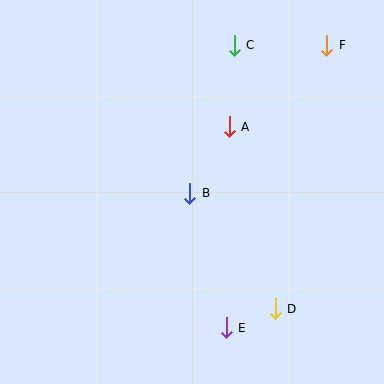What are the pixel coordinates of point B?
Point B is at (190, 193).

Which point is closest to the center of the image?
Point B at (190, 193) is closest to the center.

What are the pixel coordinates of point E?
Point E is at (226, 328).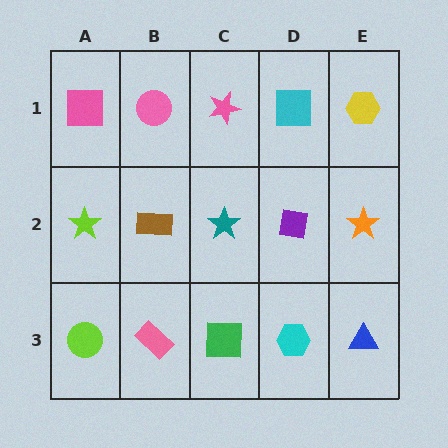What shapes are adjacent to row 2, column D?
A cyan square (row 1, column D), a cyan hexagon (row 3, column D), a teal star (row 2, column C), an orange star (row 2, column E).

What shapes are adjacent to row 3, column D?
A purple square (row 2, column D), a green square (row 3, column C), a blue triangle (row 3, column E).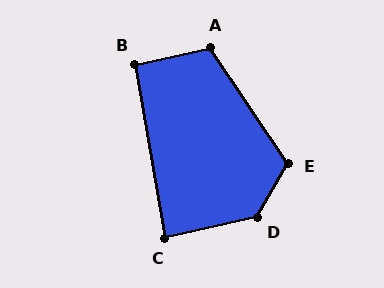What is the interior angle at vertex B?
Approximately 93 degrees (approximately right).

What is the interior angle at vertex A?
Approximately 112 degrees (obtuse).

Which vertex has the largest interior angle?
D, at approximately 132 degrees.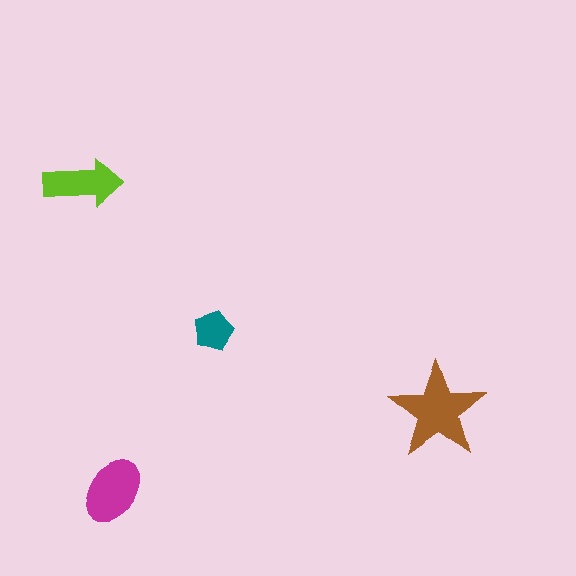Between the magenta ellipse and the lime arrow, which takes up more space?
The magenta ellipse.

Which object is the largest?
The brown star.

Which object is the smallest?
The teal pentagon.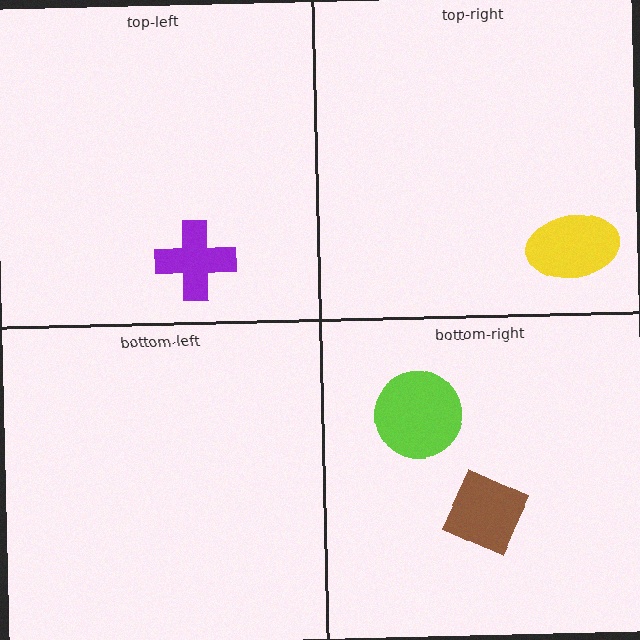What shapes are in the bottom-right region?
The lime circle, the brown square.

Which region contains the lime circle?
The bottom-right region.